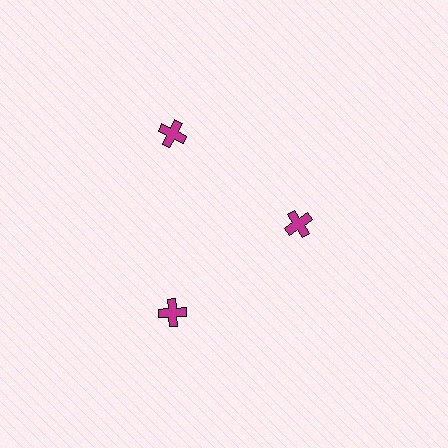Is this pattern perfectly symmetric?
No. The 3 magenta crosses are arranged in a ring, but one element near the 3 o'clock position is pulled inward toward the center, breaking the 3-fold rotational symmetry.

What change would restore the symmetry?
The symmetry would be restored by moving it outward, back onto the ring so that all 3 crosses sit at equal angles and equal distance from the center.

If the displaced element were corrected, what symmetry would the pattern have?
It would have 3-fold rotational symmetry — the pattern would map onto itself every 120 degrees.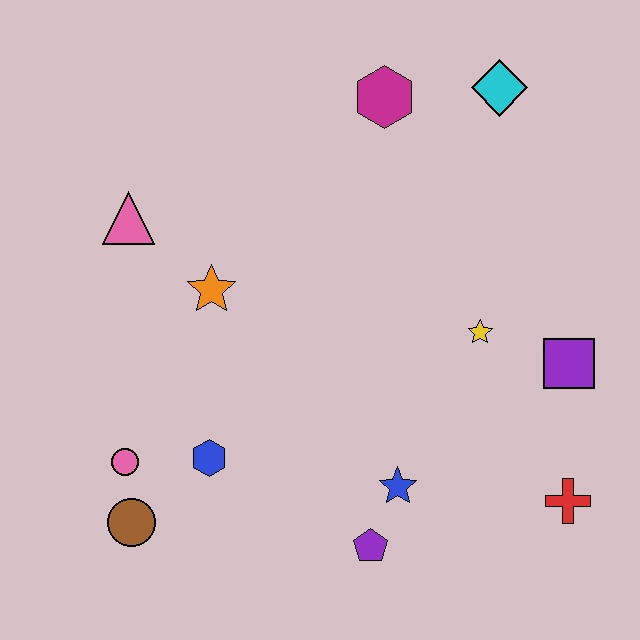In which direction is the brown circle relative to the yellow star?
The brown circle is to the left of the yellow star.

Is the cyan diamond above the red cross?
Yes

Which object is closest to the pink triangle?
The orange star is closest to the pink triangle.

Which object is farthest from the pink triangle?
The red cross is farthest from the pink triangle.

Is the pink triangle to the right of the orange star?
No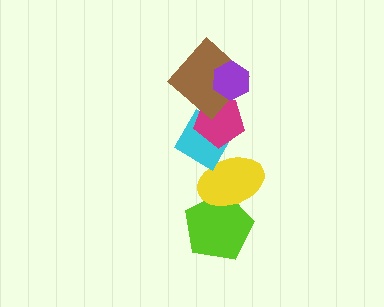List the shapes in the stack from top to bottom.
From top to bottom: the purple hexagon, the brown diamond, the magenta pentagon, the cyan diamond, the yellow ellipse, the lime pentagon.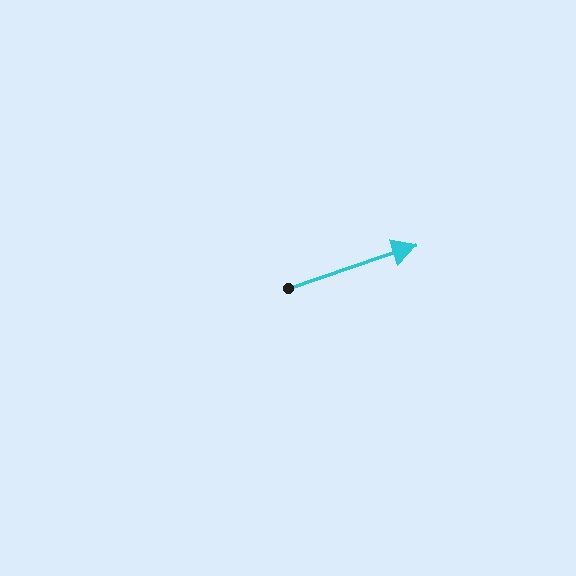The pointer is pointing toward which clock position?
Roughly 2 o'clock.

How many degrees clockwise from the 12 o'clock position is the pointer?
Approximately 71 degrees.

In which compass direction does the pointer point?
East.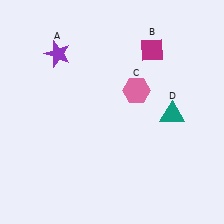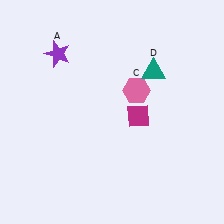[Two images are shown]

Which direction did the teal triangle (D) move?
The teal triangle (D) moved up.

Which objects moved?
The objects that moved are: the magenta diamond (B), the teal triangle (D).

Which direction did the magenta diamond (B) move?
The magenta diamond (B) moved down.